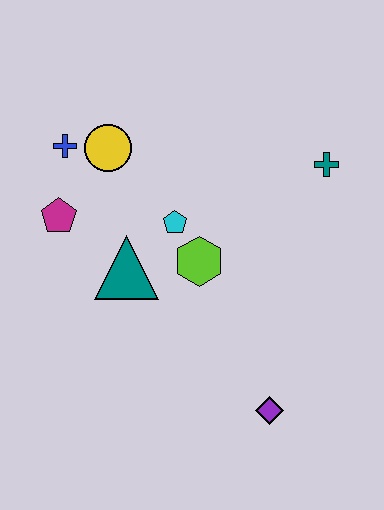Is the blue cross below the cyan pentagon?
No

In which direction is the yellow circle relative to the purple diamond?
The yellow circle is above the purple diamond.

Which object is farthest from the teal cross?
The magenta pentagon is farthest from the teal cross.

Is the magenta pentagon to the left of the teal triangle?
Yes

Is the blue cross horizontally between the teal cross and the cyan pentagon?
No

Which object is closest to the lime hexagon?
The cyan pentagon is closest to the lime hexagon.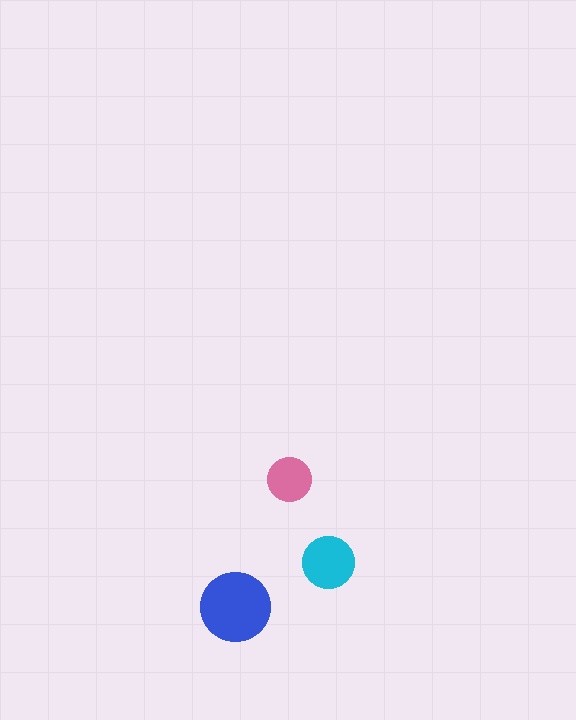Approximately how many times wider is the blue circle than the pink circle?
About 1.5 times wider.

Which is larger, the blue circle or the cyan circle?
The blue one.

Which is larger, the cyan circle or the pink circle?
The cyan one.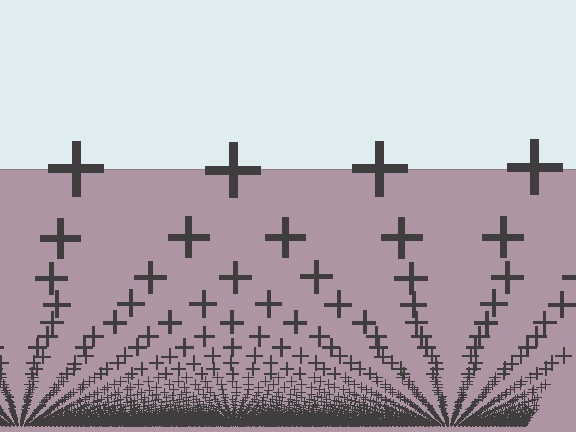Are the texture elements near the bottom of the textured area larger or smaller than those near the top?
Smaller. The gradient is inverted — elements near the bottom are smaller and denser.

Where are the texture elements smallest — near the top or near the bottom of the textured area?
Near the bottom.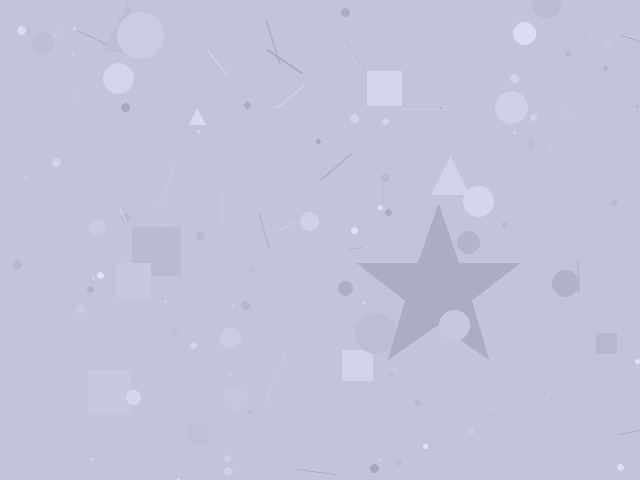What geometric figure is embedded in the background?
A star is embedded in the background.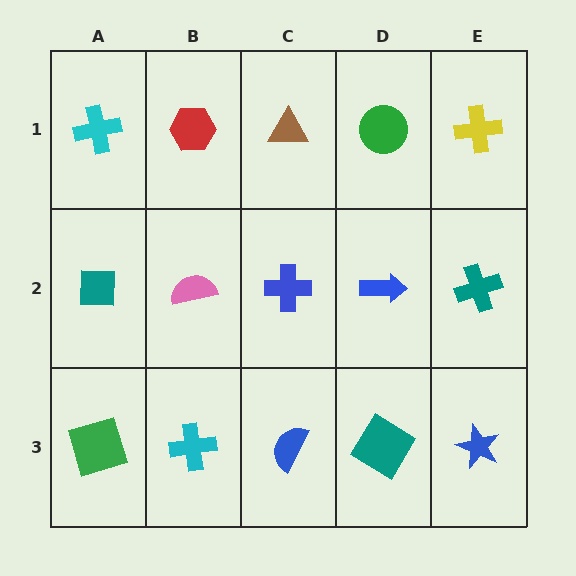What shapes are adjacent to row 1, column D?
A blue arrow (row 2, column D), a brown triangle (row 1, column C), a yellow cross (row 1, column E).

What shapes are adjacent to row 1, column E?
A teal cross (row 2, column E), a green circle (row 1, column D).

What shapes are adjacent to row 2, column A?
A cyan cross (row 1, column A), a green square (row 3, column A), a pink semicircle (row 2, column B).